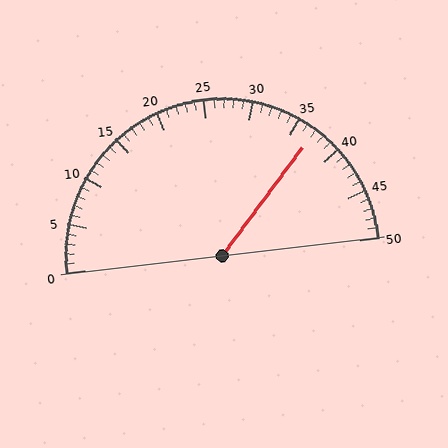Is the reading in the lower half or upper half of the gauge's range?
The reading is in the upper half of the range (0 to 50).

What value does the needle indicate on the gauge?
The needle indicates approximately 37.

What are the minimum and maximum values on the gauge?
The gauge ranges from 0 to 50.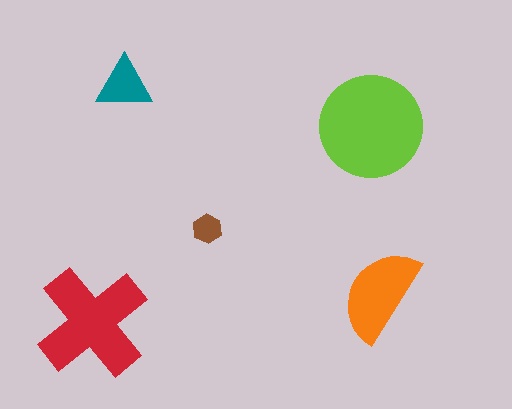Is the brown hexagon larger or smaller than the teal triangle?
Smaller.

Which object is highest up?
The teal triangle is topmost.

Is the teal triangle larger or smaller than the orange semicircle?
Smaller.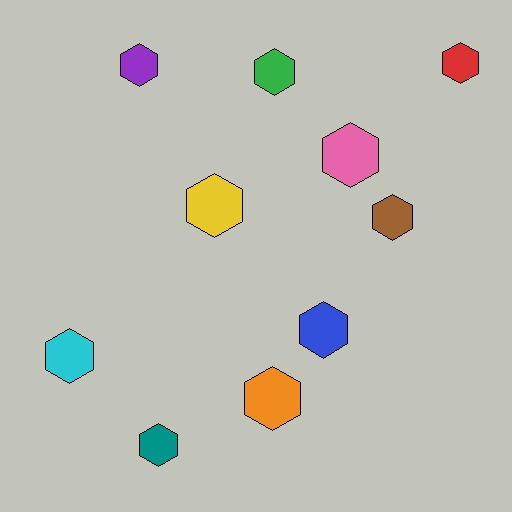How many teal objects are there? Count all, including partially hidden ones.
There is 1 teal object.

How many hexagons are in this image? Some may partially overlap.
There are 10 hexagons.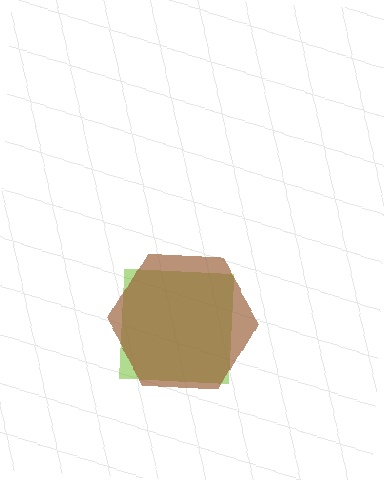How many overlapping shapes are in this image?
There are 2 overlapping shapes in the image.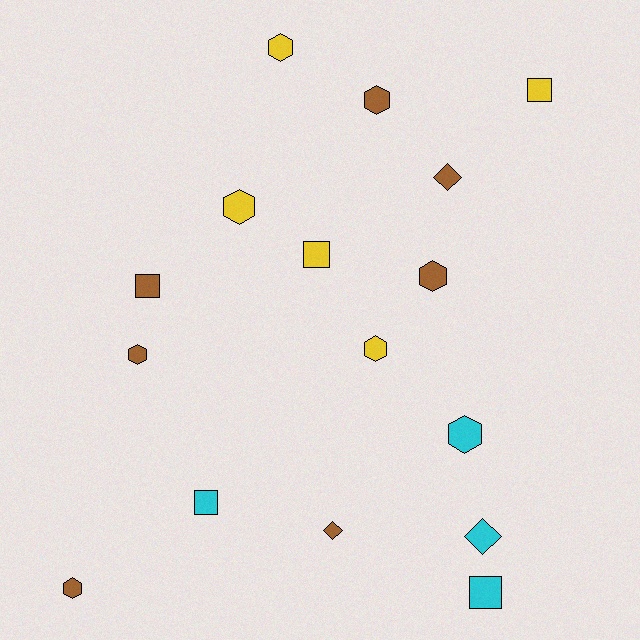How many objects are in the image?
There are 16 objects.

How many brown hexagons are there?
There are 4 brown hexagons.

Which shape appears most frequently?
Hexagon, with 8 objects.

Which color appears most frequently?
Brown, with 7 objects.